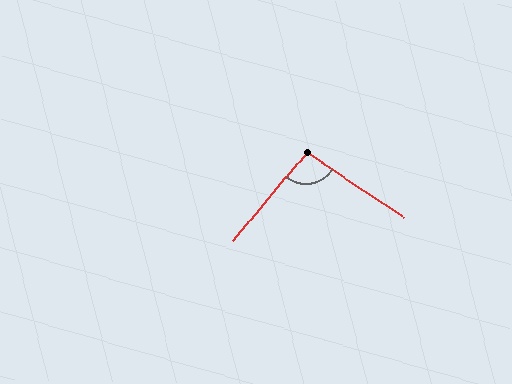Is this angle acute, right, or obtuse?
It is obtuse.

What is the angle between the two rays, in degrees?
Approximately 96 degrees.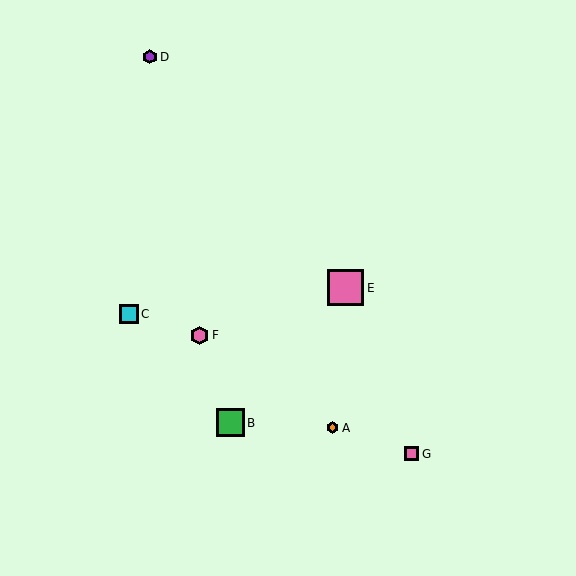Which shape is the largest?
The pink square (labeled E) is the largest.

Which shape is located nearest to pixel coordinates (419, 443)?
The pink square (labeled G) at (412, 454) is nearest to that location.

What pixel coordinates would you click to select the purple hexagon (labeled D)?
Click at (150, 57) to select the purple hexagon D.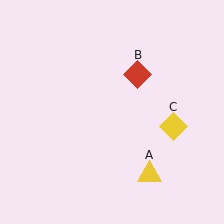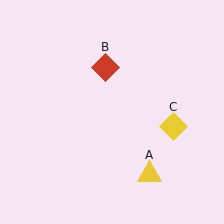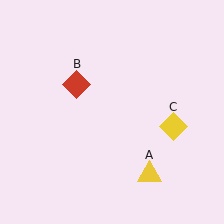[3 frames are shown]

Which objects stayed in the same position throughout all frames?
Yellow triangle (object A) and yellow diamond (object C) remained stationary.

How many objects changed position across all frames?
1 object changed position: red diamond (object B).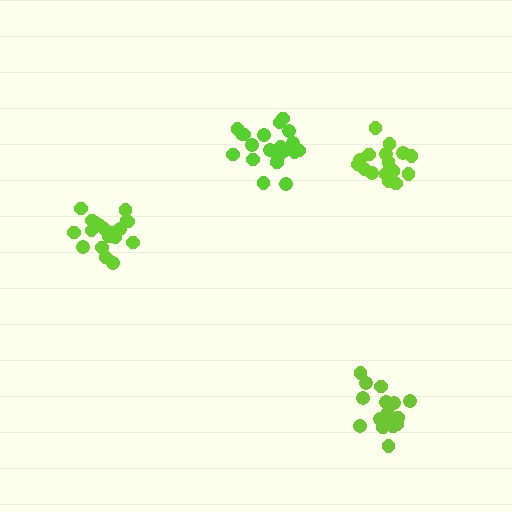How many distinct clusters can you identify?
There are 4 distinct clusters.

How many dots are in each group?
Group 1: 19 dots, Group 2: 20 dots, Group 3: 18 dots, Group 4: 20 dots (77 total).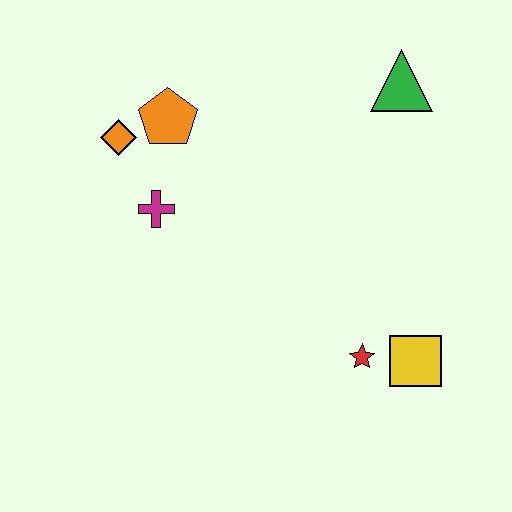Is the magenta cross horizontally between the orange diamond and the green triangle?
Yes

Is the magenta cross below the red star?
No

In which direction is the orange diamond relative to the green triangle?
The orange diamond is to the left of the green triangle.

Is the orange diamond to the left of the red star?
Yes